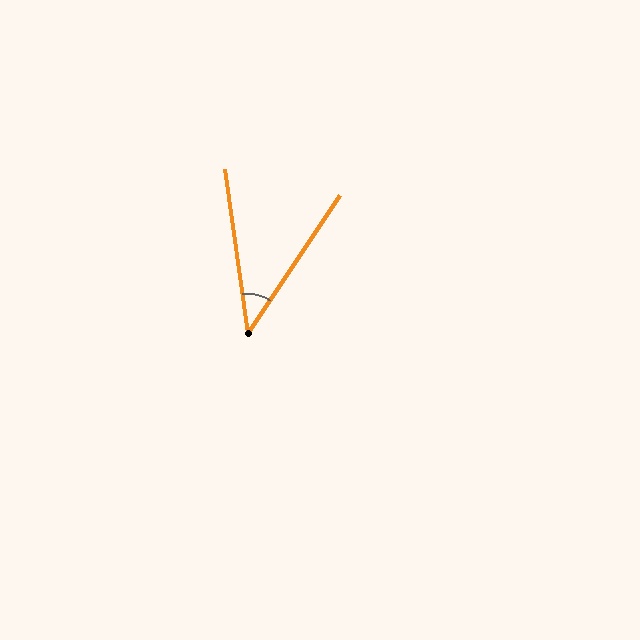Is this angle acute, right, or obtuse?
It is acute.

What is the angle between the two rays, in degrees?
Approximately 42 degrees.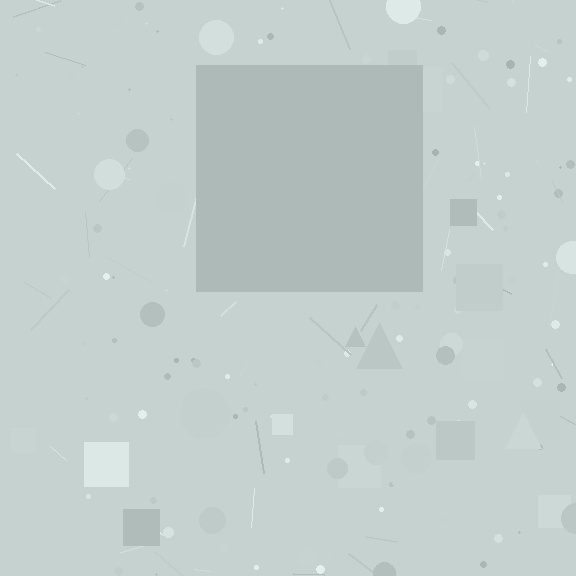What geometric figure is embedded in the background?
A square is embedded in the background.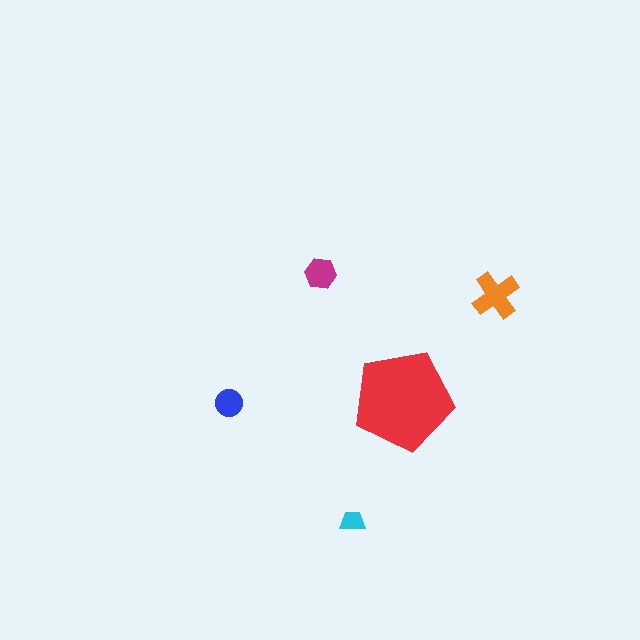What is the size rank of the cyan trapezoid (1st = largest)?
5th.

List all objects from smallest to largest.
The cyan trapezoid, the blue circle, the magenta hexagon, the orange cross, the red pentagon.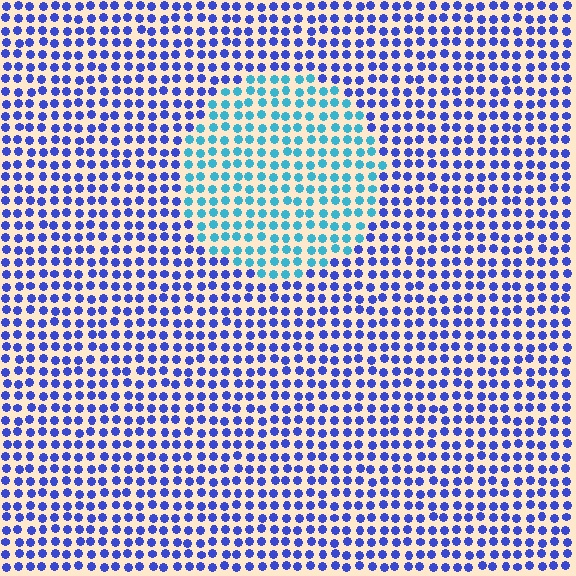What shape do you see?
I see a circle.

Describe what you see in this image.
The image is filled with small blue elements in a uniform arrangement. A circle-shaped region is visible where the elements are tinted to a slightly different hue, forming a subtle color boundary.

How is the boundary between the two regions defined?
The boundary is defined purely by a slight shift in hue (about 44 degrees). Spacing, size, and orientation are identical on both sides.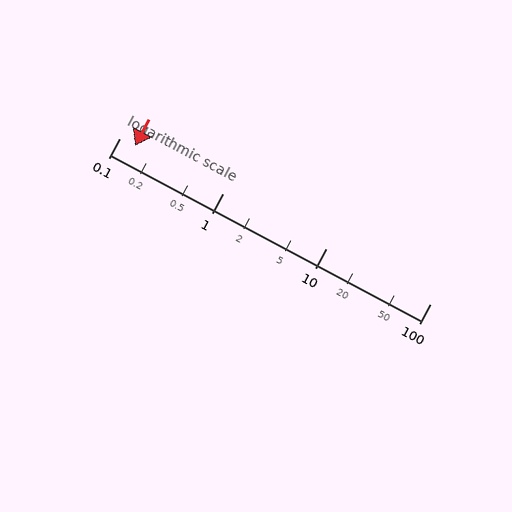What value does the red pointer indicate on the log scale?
The pointer indicates approximately 0.14.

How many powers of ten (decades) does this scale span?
The scale spans 3 decades, from 0.1 to 100.